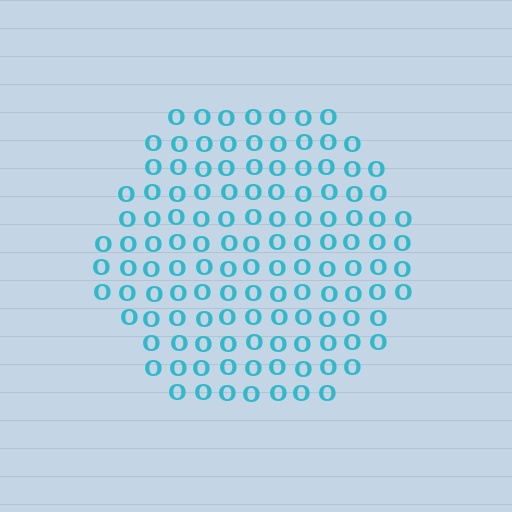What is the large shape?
The large shape is a hexagon.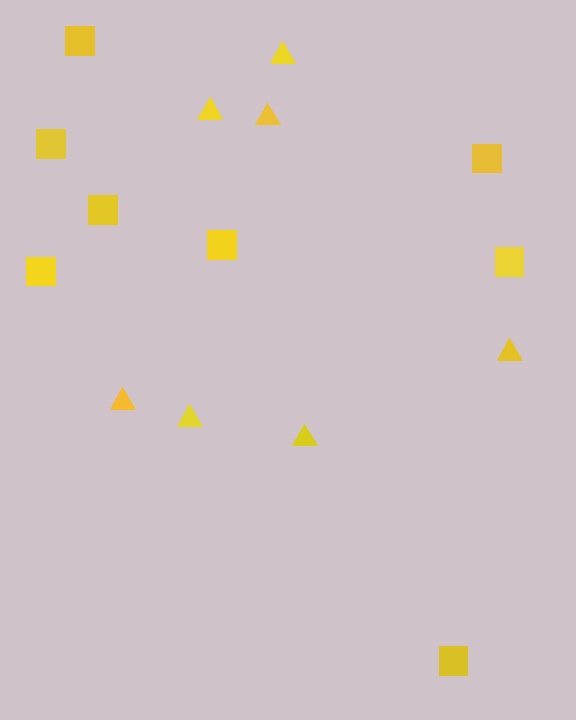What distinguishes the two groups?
There are 2 groups: one group of triangles (7) and one group of squares (8).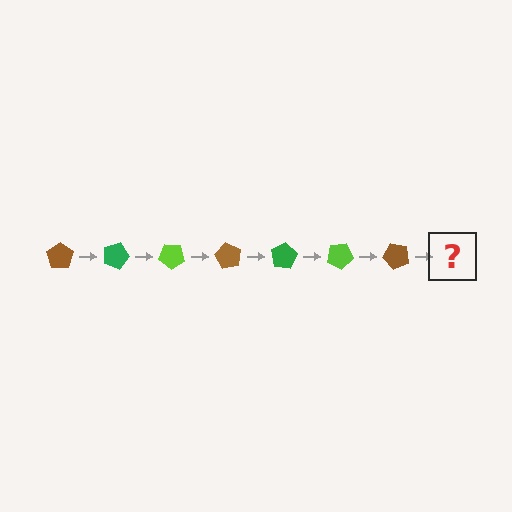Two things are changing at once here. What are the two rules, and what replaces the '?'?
The two rules are that it rotates 20 degrees each step and the color cycles through brown, green, and lime. The '?' should be a green pentagon, rotated 140 degrees from the start.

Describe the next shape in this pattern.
It should be a green pentagon, rotated 140 degrees from the start.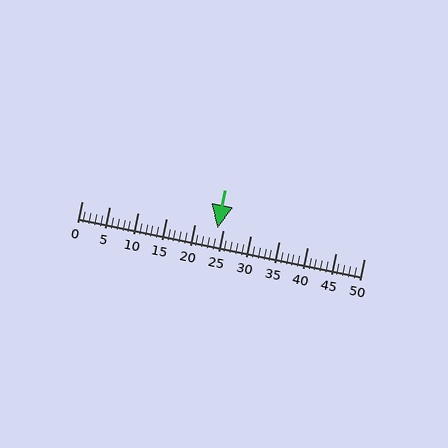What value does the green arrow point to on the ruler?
The green arrow points to approximately 24.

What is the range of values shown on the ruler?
The ruler shows values from 0 to 50.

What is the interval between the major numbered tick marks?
The major tick marks are spaced 5 units apart.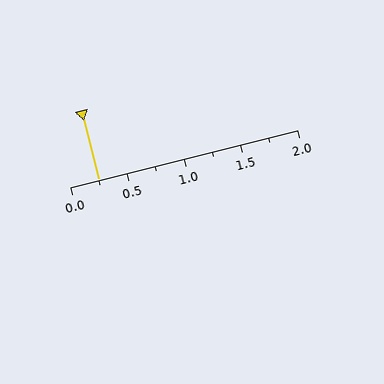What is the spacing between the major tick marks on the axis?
The major ticks are spaced 0.5 apart.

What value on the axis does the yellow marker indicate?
The marker indicates approximately 0.25.